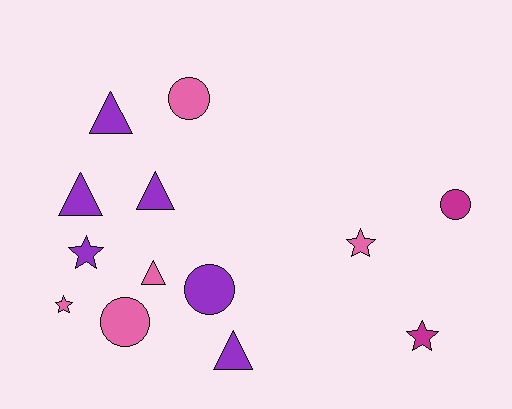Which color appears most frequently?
Purple, with 6 objects.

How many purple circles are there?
There is 1 purple circle.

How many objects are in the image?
There are 13 objects.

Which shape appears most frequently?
Triangle, with 5 objects.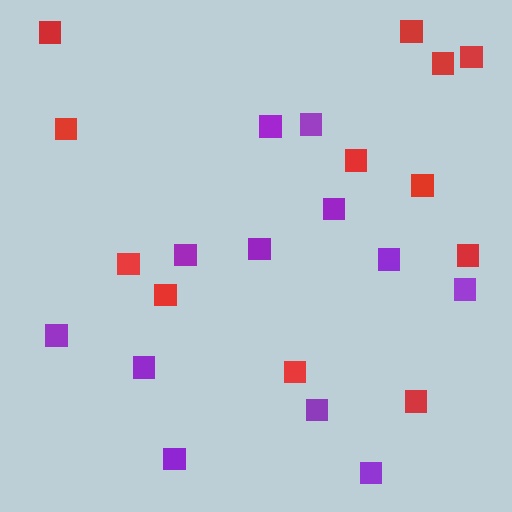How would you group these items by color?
There are 2 groups: one group of purple squares (12) and one group of red squares (12).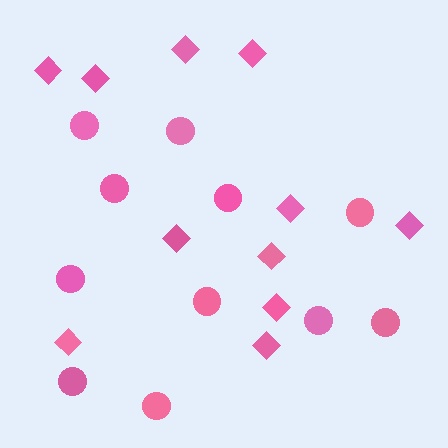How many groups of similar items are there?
There are 2 groups: one group of diamonds (11) and one group of circles (11).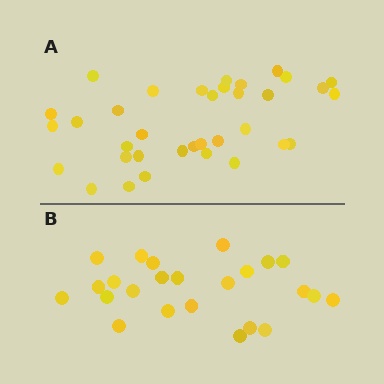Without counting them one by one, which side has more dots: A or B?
Region A (the top region) has more dots.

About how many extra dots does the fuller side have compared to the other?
Region A has roughly 12 or so more dots than region B.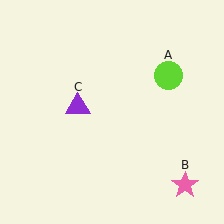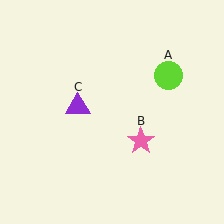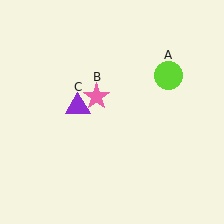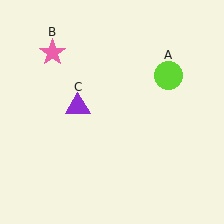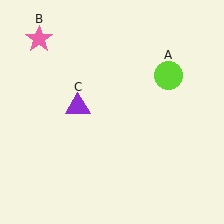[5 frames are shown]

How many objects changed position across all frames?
1 object changed position: pink star (object B).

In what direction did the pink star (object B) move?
The pink star (object B) moved up and to the left.